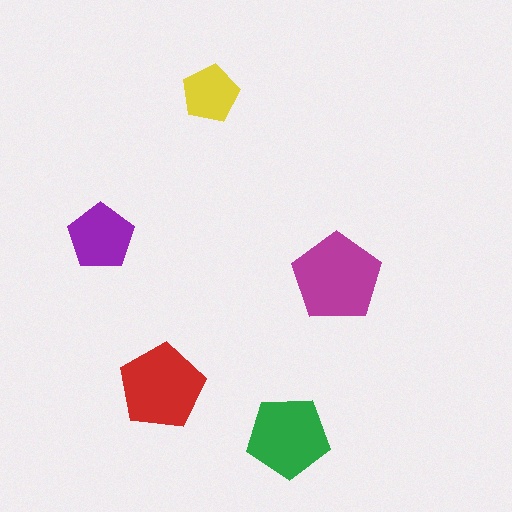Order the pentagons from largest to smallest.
the magenta one, the red one, the green one, the purple one, the yellow one.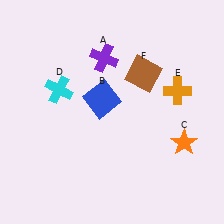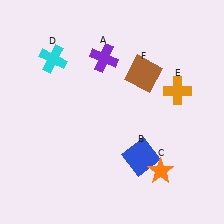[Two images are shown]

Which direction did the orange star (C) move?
The orange star (C) moved down.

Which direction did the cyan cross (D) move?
The cyan cross (D) moved up.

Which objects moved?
The objects that moved are: the blue square (B), the orange star (C), the cyan cross (D).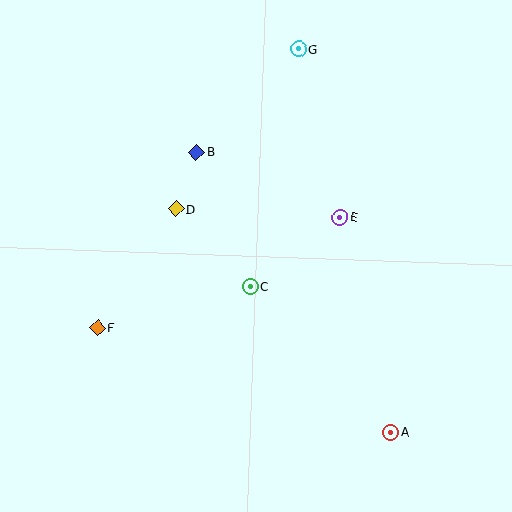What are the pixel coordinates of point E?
Point E is at (340, 217).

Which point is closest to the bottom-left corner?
Point F is closest to the bottom-left corner.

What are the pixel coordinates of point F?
Point F is at (98, 328).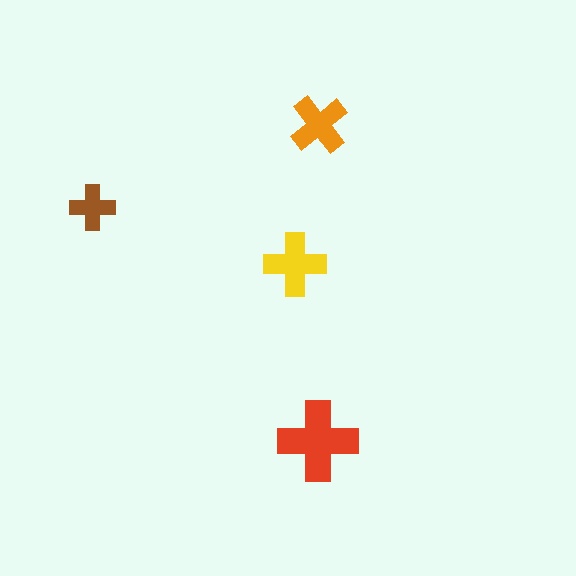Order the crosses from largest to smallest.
the red one, the yellow one, the orange one, the brown one.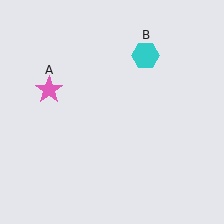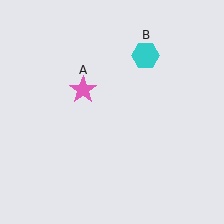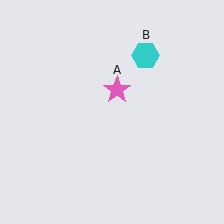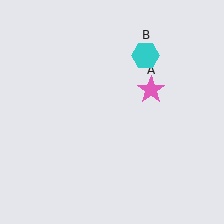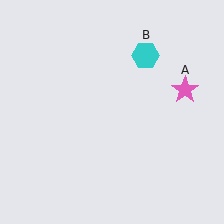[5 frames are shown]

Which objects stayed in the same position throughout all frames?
Cyan hexagon (object B) remained stationary.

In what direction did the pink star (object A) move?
The pink star (object A) moved right.